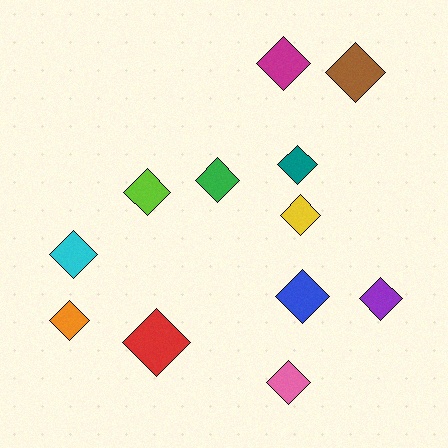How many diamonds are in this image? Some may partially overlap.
There are 12 diamonds.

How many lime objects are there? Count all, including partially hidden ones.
There is 1 lime object.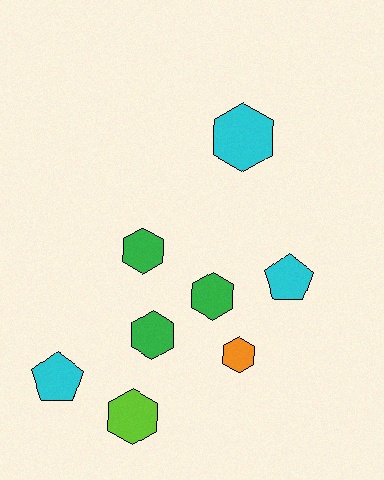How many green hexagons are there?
There are 3 green hexagons.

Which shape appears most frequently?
Hexagon, with 6 objects.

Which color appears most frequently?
Green, with 3 objects.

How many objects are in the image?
There are 8 objects.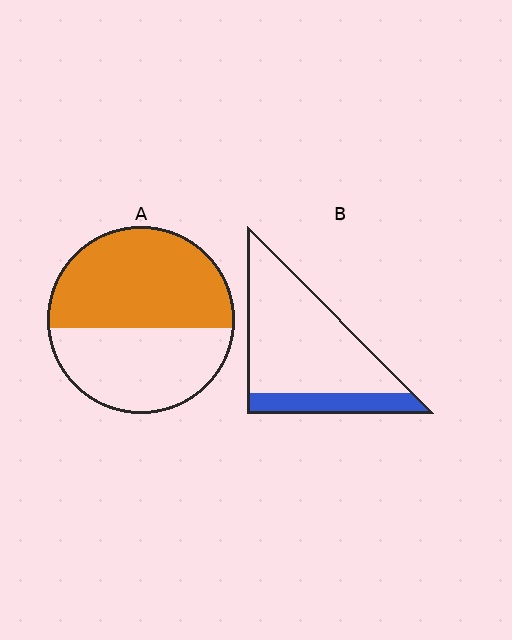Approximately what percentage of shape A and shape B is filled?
A is approximately 55% and B is approximately 20%.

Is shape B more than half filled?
No.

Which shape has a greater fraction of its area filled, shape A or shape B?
Shape A.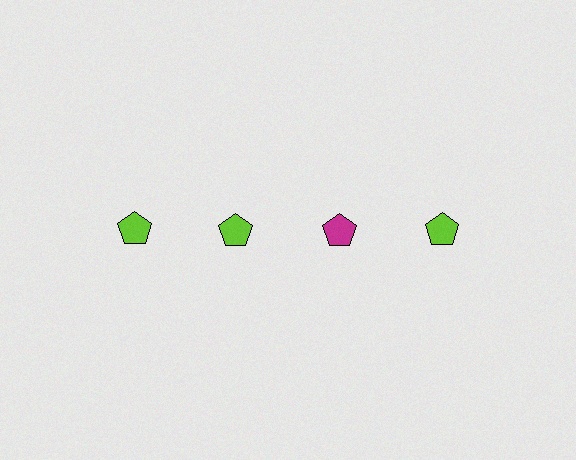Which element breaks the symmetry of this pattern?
The magenta pentagon in the top row, center column breaks the symmetry. All other shapes are lime pentagons.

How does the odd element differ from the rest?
It has a different color: magenta instead of lime.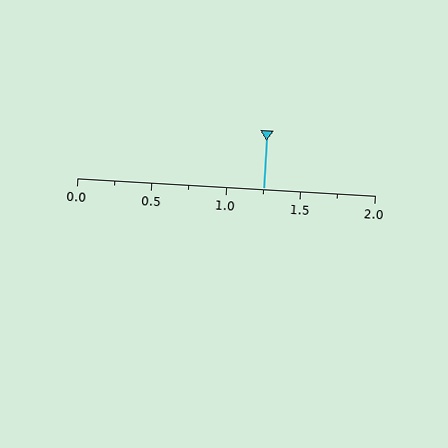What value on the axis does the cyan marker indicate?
The marker indicates approximately 1.25.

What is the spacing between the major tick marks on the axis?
The major ticks are spaced 0.5 apart.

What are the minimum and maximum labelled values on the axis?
The axis runs from 0.0 to 2.0.